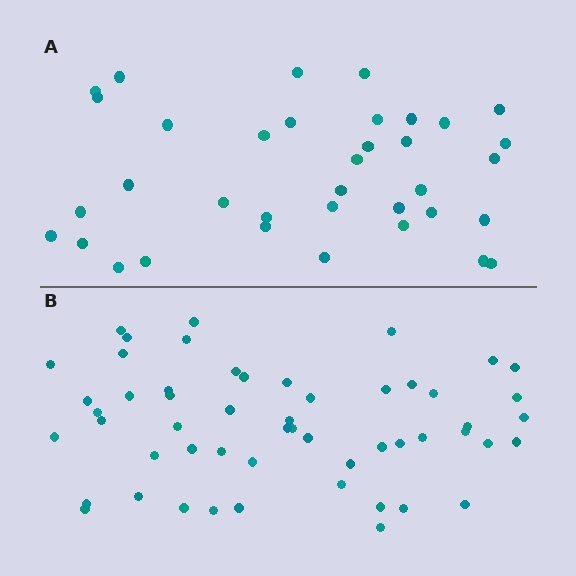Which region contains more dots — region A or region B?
Region B (the bottom region) has more dots.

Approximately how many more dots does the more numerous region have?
Region B has approximately 20 more dots than region A.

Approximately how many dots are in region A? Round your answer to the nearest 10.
About 40 dots. (The exact count is 36, which rounds to 40.)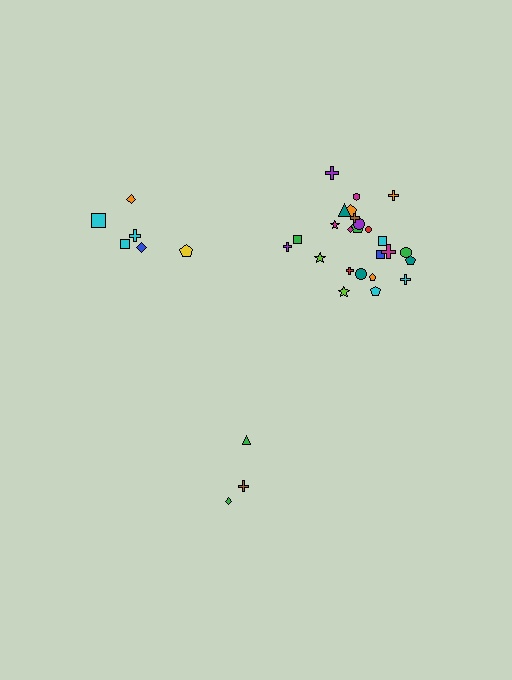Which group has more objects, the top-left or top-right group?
The top-right group.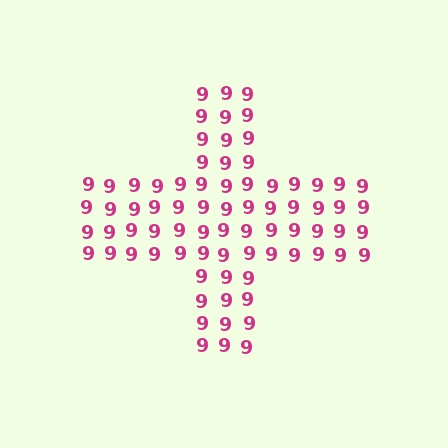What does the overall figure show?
The overall figure shows a cross.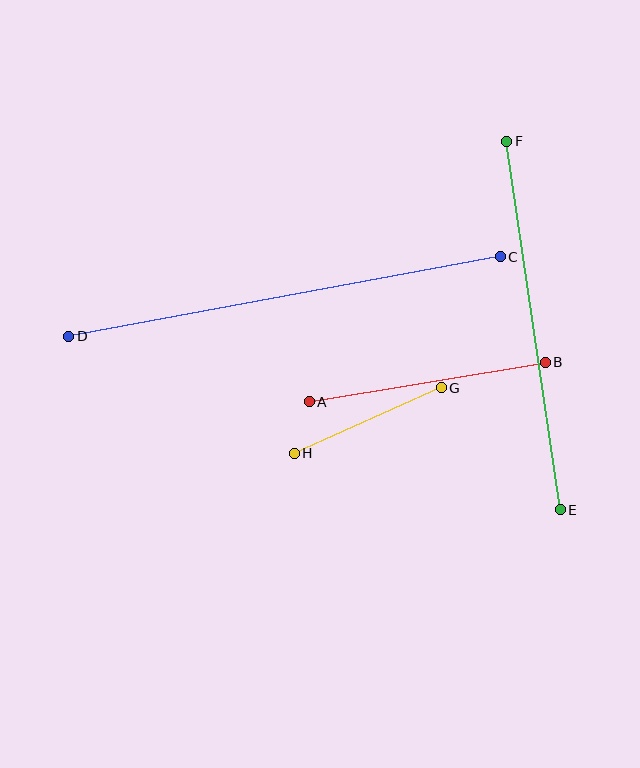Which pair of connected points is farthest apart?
Points C and D are farthest apart.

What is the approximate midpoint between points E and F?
The midpoint is at approximately (533, 325) pixels.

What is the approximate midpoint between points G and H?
The midpoint is at approximately (368, 420) pixels.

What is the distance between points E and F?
The distance is approximately 373 pixels.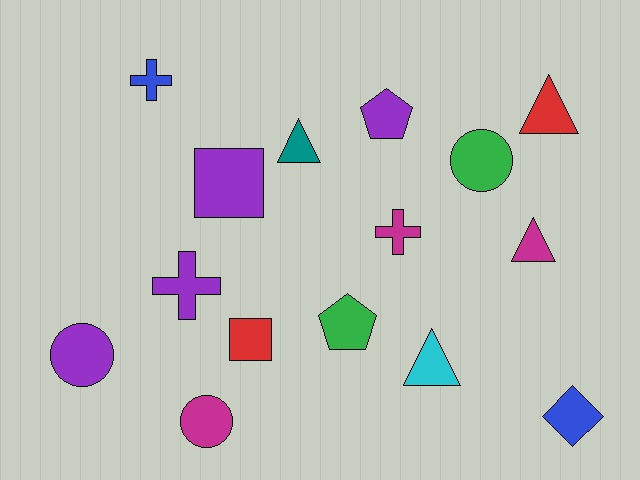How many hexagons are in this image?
There are no hexagons.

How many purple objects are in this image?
There are 4 purple objects.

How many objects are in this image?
There are 15 objects.